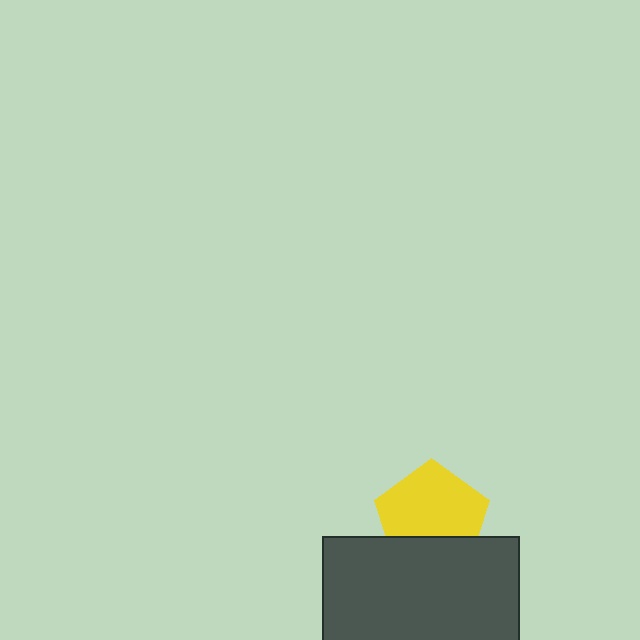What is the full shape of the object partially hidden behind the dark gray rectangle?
The partially hidden object is a yellow pentagon.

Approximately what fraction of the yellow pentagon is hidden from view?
Roughly 31% of the yellow pentagon is hidden behind the dark gray rectangle.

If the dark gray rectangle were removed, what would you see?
You would see the complete yellow pentagon.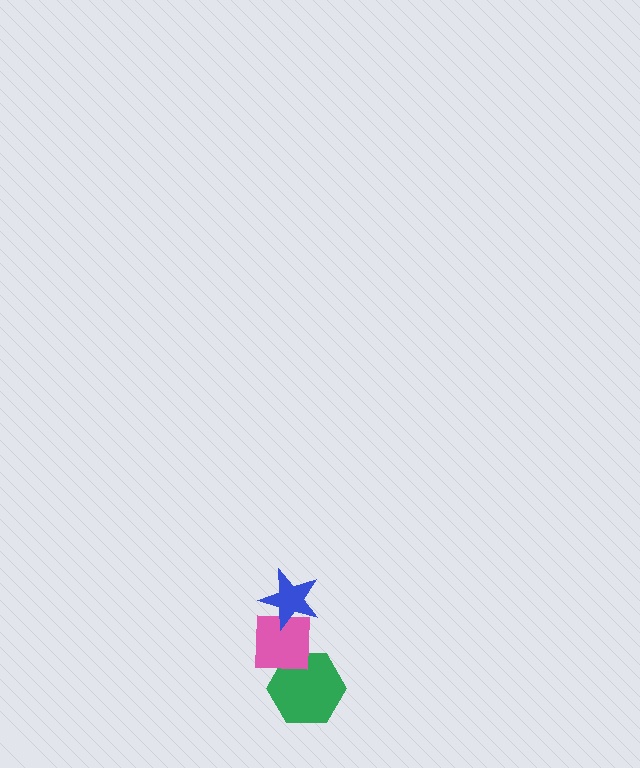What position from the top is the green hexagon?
The green hexagon is 3rd from the top.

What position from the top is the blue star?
The blue star is 1st from the top.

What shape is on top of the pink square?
The blue star is on top of the pink square.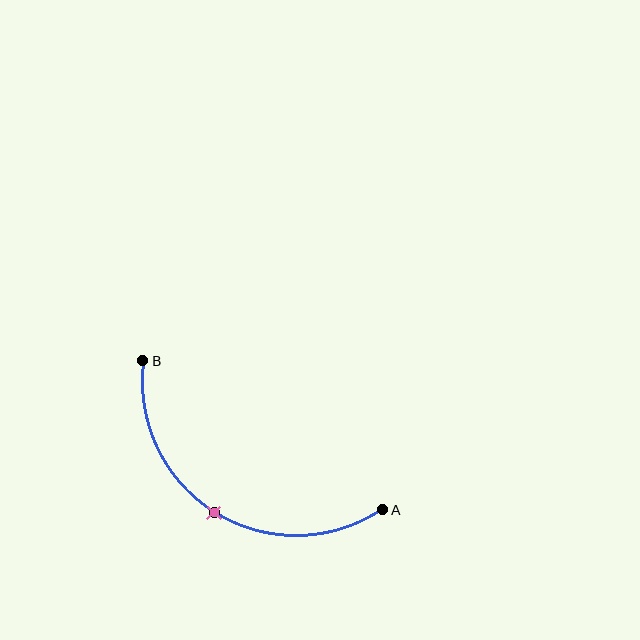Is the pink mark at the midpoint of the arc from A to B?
Yes. The pink mark lies on the arc at equal arc-length from both A and B — it is the arc midpoint.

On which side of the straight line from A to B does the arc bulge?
The arc bulges below the straight line connecting A and B.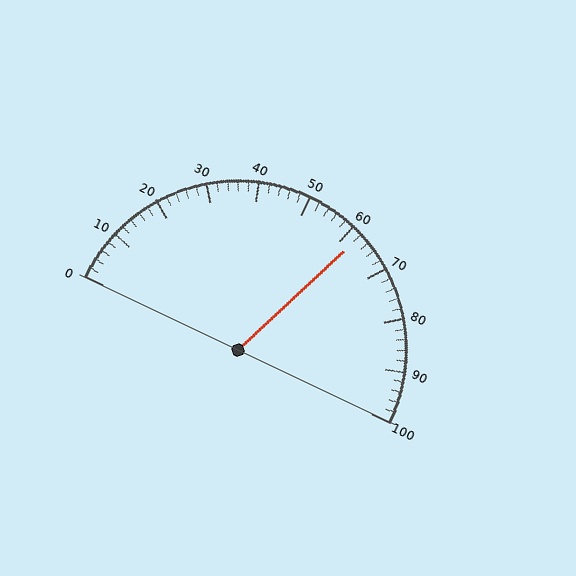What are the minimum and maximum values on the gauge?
The gauge ranges from 0 to 100.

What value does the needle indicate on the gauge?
The needle indicates approximately 62.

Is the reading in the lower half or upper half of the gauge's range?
The reading is in the upper half of the range (0 to 100).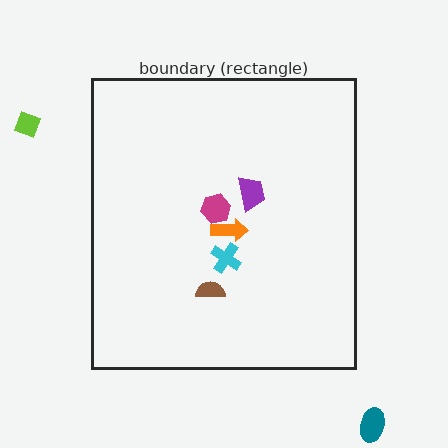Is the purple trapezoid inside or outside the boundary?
Inside.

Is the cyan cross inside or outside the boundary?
Inside.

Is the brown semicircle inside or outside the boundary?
Inside.